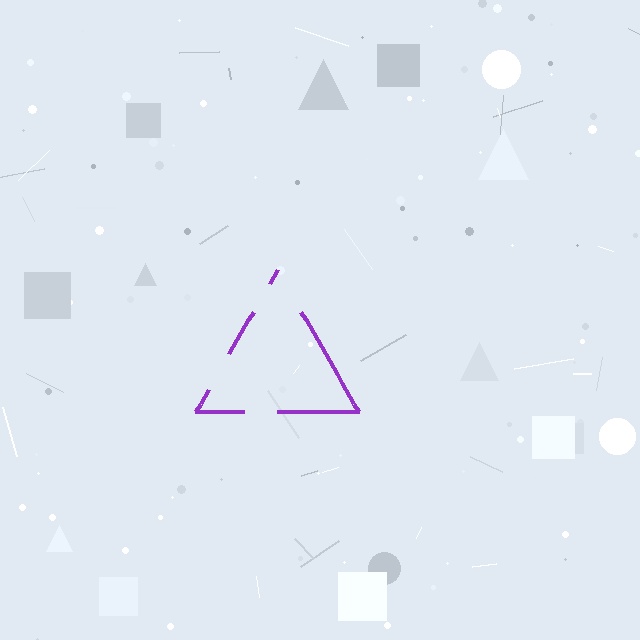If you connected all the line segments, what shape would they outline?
They would outline a triangle.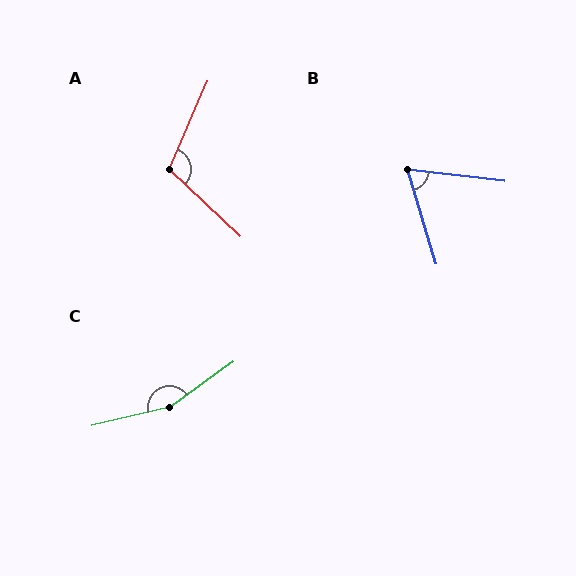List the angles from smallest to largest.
B (66°), A (110°), C (158°).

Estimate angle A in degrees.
Approximately 110 degrees.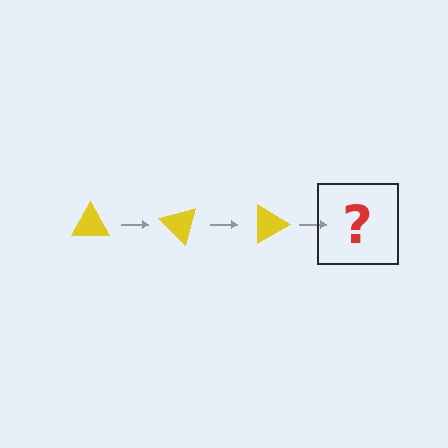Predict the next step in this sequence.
The next step is a yellow triangle rotated 135 degrees.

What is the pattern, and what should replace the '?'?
The pattern is that the triangle rotates 45 degrees each step. The '?' should be a yellow triangle rotated 135 degrees.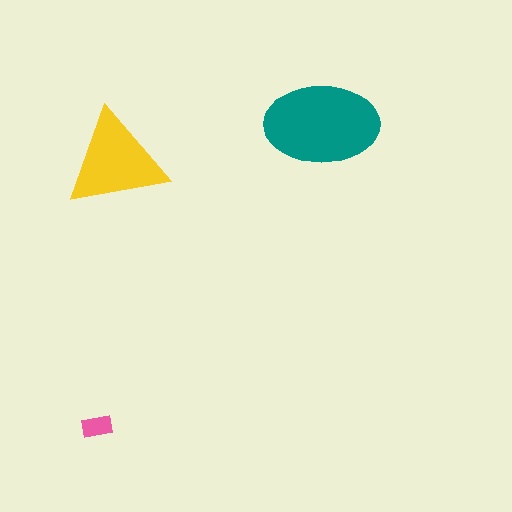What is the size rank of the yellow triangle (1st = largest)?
2nd.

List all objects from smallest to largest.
The pink rectangle, the yellow triangle, the teal ellipse.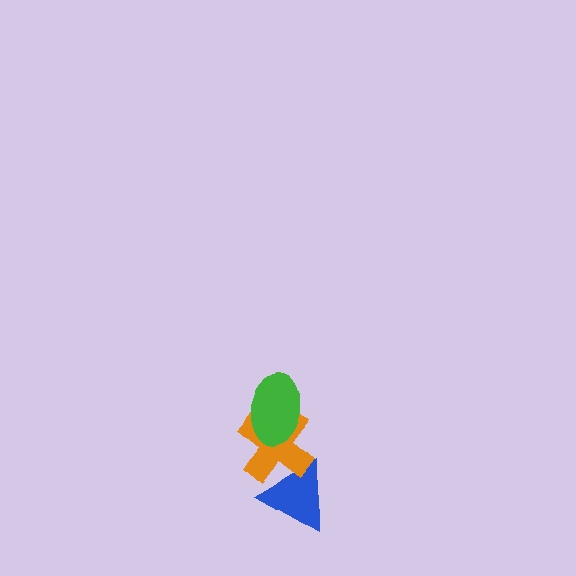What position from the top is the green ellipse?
The green ellipse is 1st from the top.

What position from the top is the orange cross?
The orange cross is 2nd from the top.